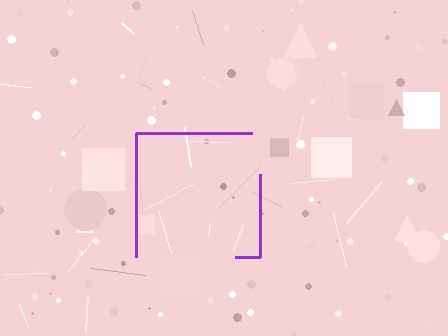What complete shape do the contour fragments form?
The contour fragments form a square.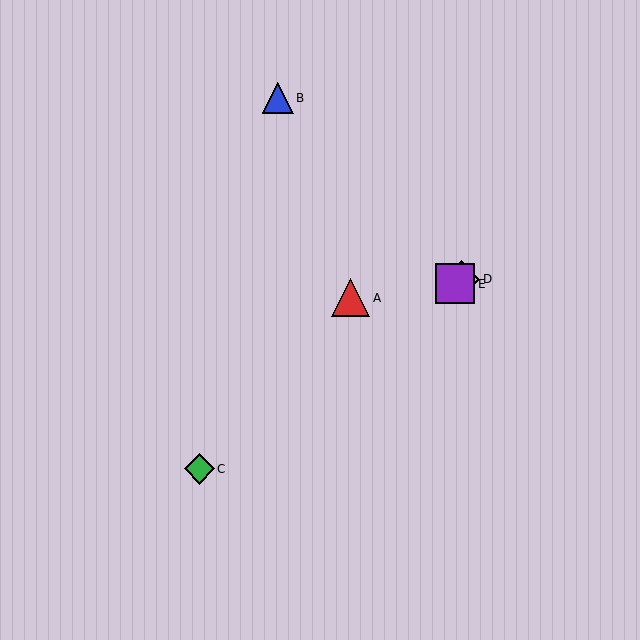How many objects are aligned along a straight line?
3 objects (C, D, E) are aligned along a straight line.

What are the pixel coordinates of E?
Object E is at (455, 284).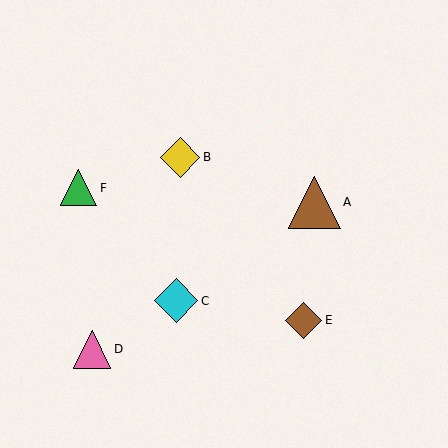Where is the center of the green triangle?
The center of the green triangle is at (79, 188).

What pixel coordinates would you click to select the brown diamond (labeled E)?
Click at (304, 320) to select the brown diamond E.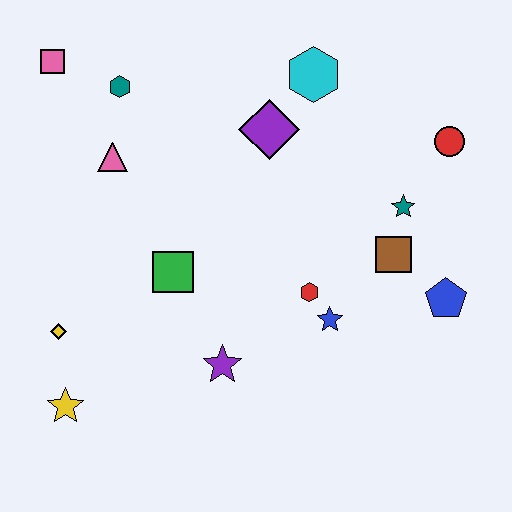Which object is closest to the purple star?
The green square is closest to the purple star.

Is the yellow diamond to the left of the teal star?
Yes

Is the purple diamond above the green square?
Yes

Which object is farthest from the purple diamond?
The yellow star is farthest from the purple diamond.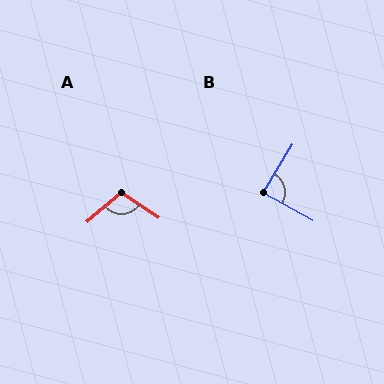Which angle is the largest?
A, at approximately 105 degrees.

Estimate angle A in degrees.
Approximately 105 degrees.